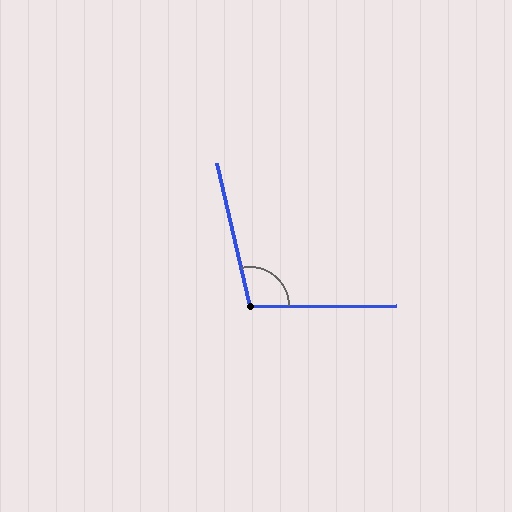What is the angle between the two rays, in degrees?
Approximately 103 degrees.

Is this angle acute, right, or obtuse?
It is obtuse.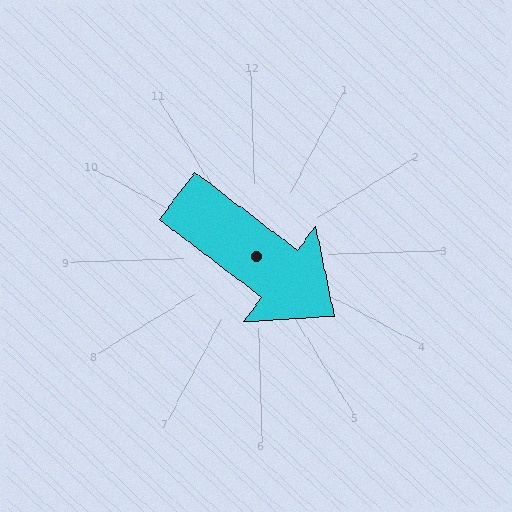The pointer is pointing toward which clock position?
Roughly 4 o'clock.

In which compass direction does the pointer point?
Southeast.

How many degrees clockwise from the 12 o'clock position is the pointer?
Approximately 129 degrees.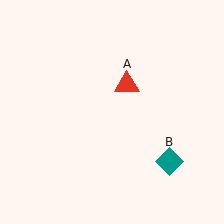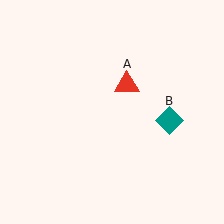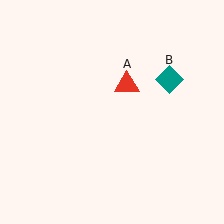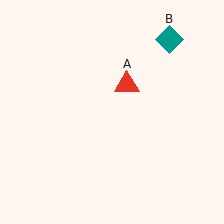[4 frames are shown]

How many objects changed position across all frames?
1 object changed position: teal diamond (object B).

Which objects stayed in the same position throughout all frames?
Red triangle (object A) remained stationary.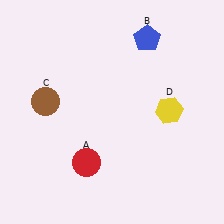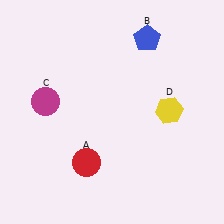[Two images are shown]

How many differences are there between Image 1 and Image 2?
There is 1 difference between the two images.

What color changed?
The circle (C) changed from brown in Image 1 to magenta in Image 2.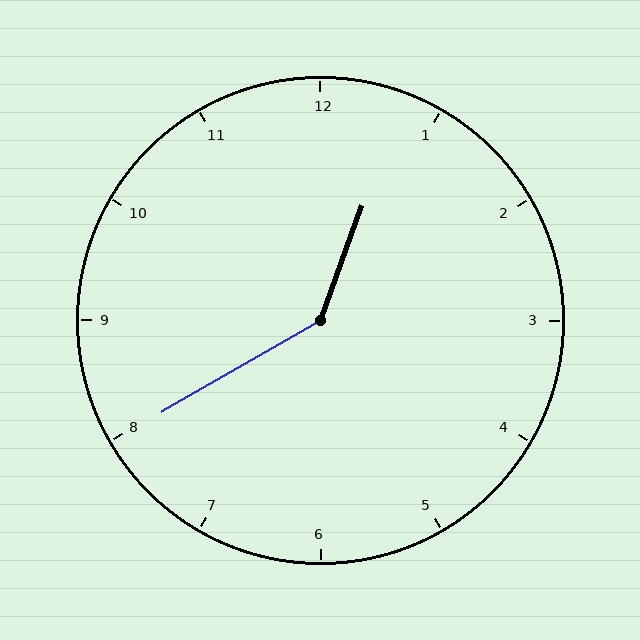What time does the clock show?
12:40.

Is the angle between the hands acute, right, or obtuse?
It is obtuse.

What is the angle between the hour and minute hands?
Approximately 140 degrees.